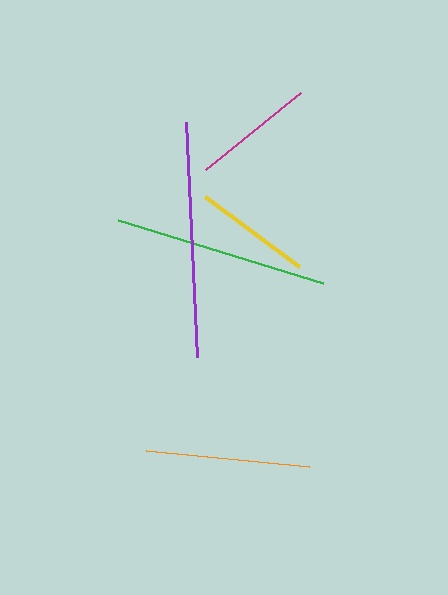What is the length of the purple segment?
The purple segment is approximately 235 pixels long.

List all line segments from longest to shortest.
From longest to shortest: purple, green, orange, magenta, yellow.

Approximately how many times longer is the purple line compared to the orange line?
The purple line is approximately 1.4 times the length of the orange line.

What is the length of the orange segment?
The orange segment is approximately 164 pixels long.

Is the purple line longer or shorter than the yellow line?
The purple line is longer than the yellow line.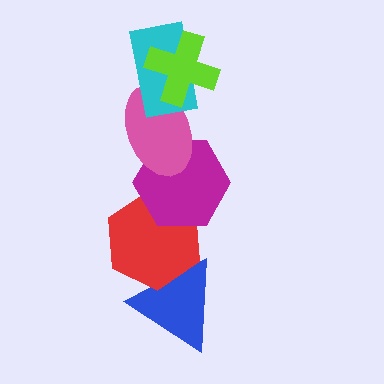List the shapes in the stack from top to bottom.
From top to bottom: the lime cross, the cyan rectangle, the pink ellipse, the magenta hexagon, the red hexagon, the blue triangle.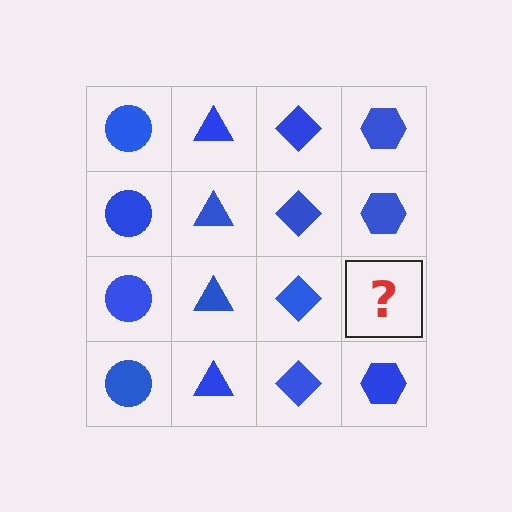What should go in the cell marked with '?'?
The missing cell should contain a blue hexagon.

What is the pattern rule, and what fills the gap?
The rule is that each column has a consistent shape. The gap should be filled with a blue hexagon.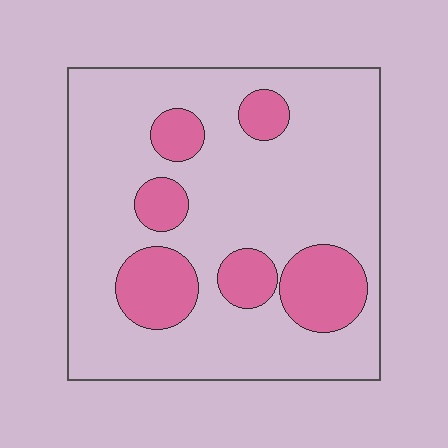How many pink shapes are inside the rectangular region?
6.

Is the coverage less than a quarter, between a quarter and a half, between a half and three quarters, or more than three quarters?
Less than a quarter.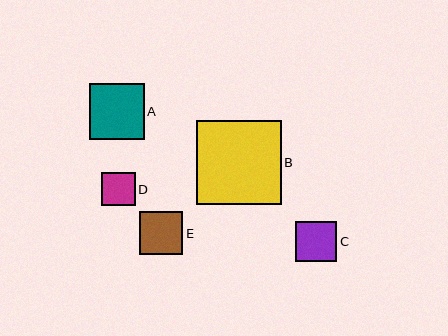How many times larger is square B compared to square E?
Square B is approximately 2.0 times the size of square E.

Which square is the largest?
Square B is the largest with a size of approximately 84 pixels.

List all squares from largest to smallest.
From largest to smallest: B, A, E, C, D.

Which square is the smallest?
Square D is the smallest with a size of approximately 33 pixels.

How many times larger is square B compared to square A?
Square B is approximately 1.5 times the size of square A.